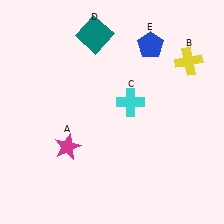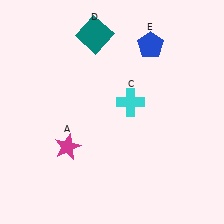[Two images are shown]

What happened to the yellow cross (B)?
The yellow cross (B) was removed in Image 2. It was in the top-right area of Image 1.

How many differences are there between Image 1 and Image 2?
There is 1 difference between the two images.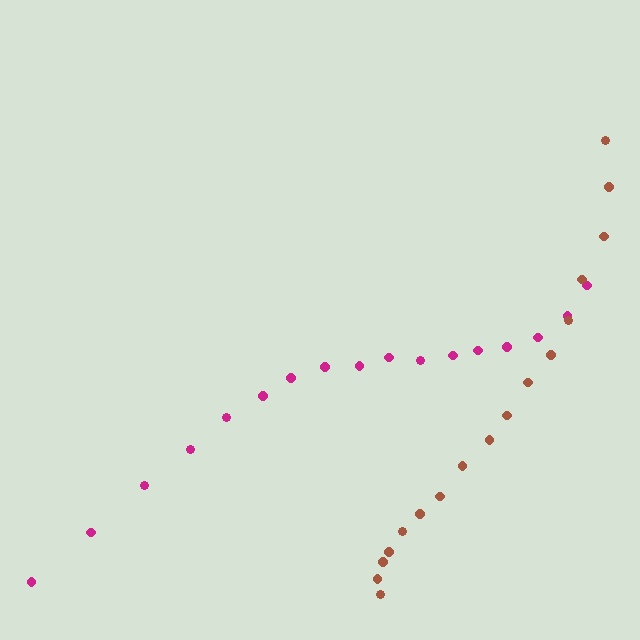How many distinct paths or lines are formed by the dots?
There are 2 distinct paths.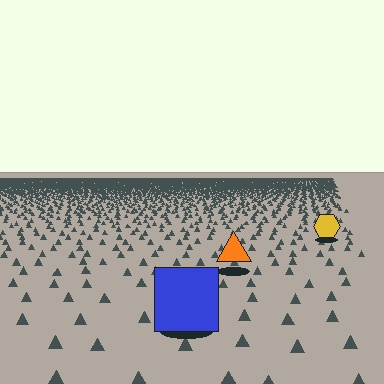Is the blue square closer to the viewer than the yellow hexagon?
Yes. The blue square is closer — you can tell from the texture gradient: the ground texture is coarser near it.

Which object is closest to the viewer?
The blue square is closest. The texture marks near it are larger and more spread out.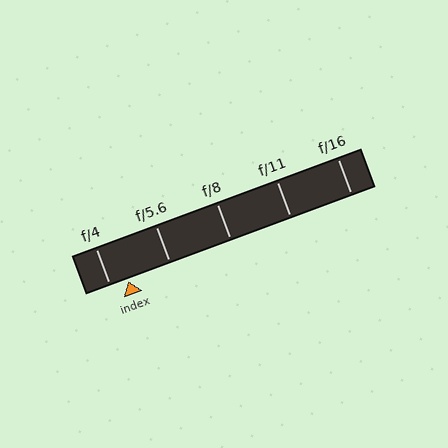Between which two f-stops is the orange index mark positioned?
The index mark is between f/4 and f/5.6.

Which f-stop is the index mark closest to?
The index mark is closest to f/4.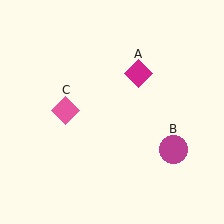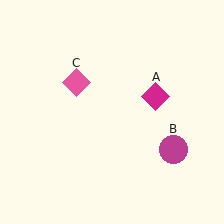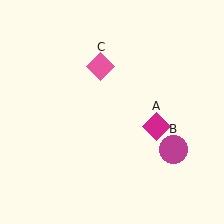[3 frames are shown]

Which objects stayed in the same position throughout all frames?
Magenta circle (object B) remained stationary.